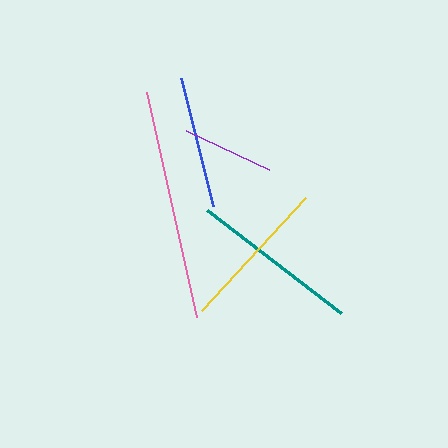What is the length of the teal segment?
The teal segment is approximately 169 pixels long.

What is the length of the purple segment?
The purple segment is approximately 92 pixels long.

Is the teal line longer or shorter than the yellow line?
The teal line is longer than the yellow line.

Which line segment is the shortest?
The purple line is the shortest at approximately 92 pixels.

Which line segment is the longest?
The pink line is the longest at approximately 230 pixels.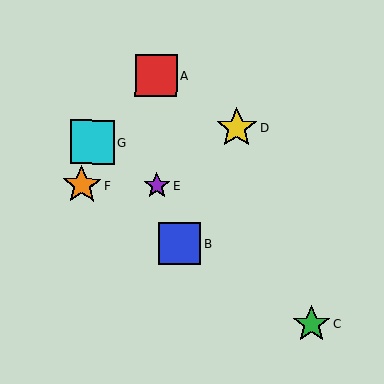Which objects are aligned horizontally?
Objects E, F are aligned horizontally.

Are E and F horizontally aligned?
Yes, both are at y≈186.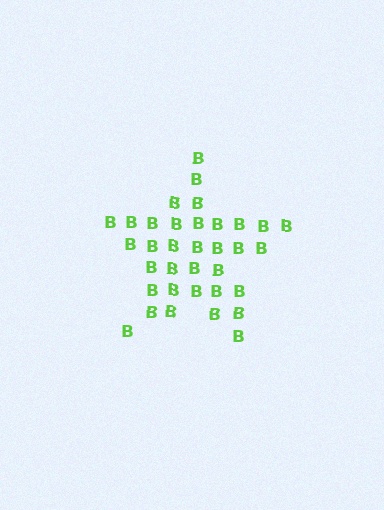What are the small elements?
The small elements are letter B's.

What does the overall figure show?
The overall figure shows a star.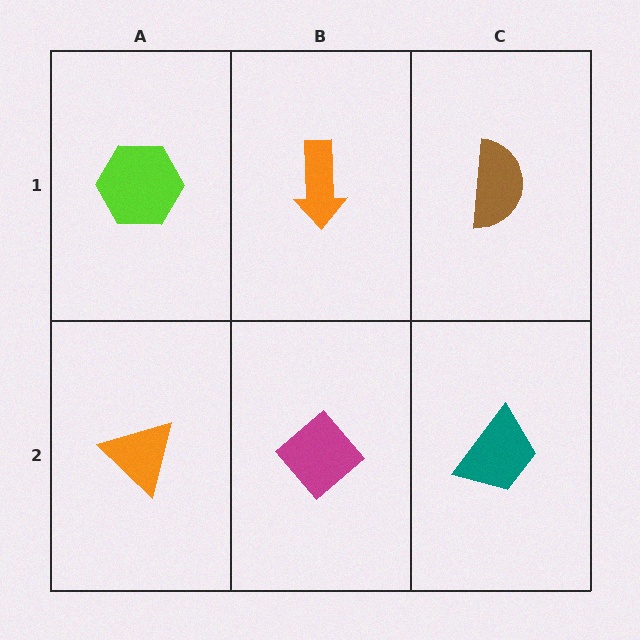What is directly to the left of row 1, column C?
An orange arrow.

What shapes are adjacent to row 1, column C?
A teal trapezoid (row 2, column C), an orange arrow (row 1, column B).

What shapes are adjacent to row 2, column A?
A lime hexagon (row 1, column A), a magenta diamond (row 2, column B).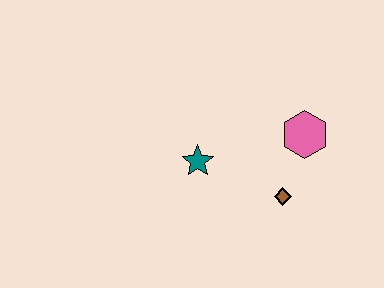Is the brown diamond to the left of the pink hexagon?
Yes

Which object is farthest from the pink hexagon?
The teal star is farthest from the pink hexagon.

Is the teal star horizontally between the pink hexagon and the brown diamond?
No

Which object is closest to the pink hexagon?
The brown diamond is closest to the pink hexagon.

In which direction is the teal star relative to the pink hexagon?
The teal star is to the left of the pink hexagon.